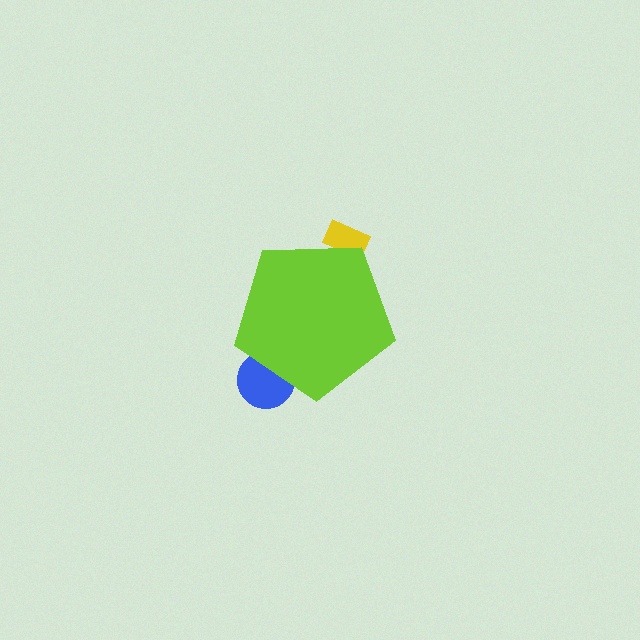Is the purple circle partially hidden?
Yes, the purple circle is partially hidden behind the lime pentagon.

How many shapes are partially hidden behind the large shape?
3 shapes are partially hidden.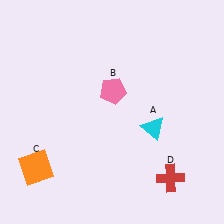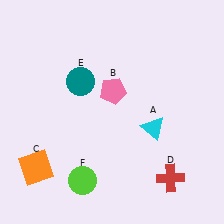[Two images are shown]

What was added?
A teal circle (E), a lime circle (F) were added in Image 2.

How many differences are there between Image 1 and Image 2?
There are 2 differences between the two images.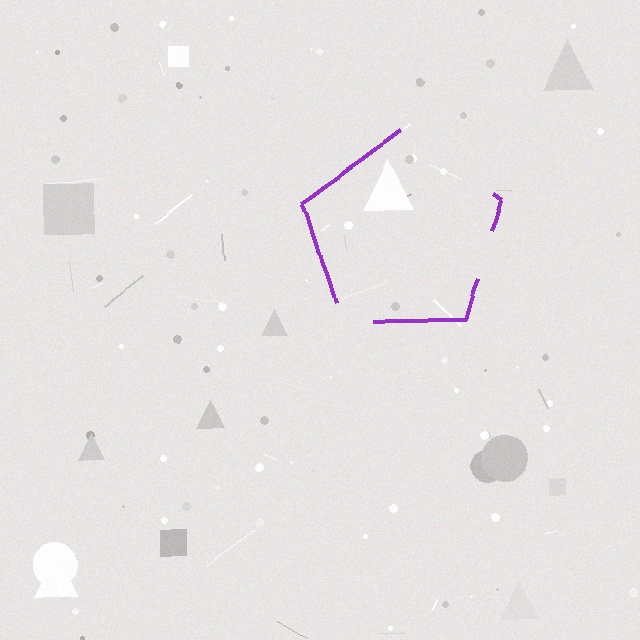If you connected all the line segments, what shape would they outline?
They would outline a pentagon.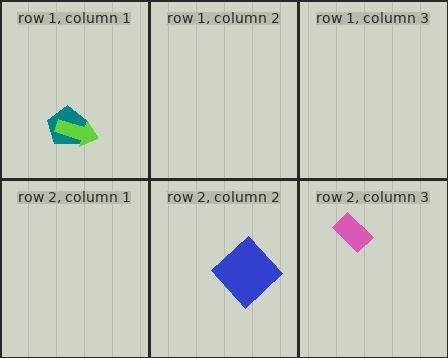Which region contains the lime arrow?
The row 1, column 1 region.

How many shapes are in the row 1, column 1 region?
2.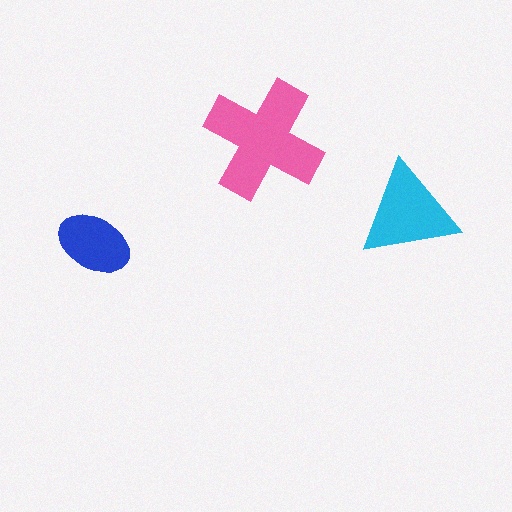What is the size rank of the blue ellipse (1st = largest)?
3rd.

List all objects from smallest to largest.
The blue ellipse, the cyan triangle, the pink cross.